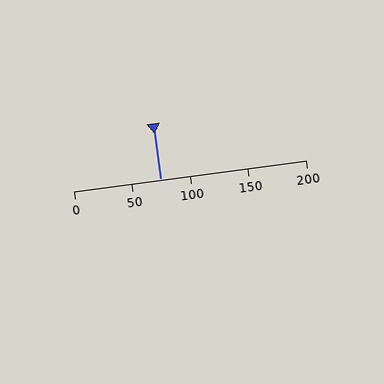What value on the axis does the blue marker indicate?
The marker indicates approximately 75.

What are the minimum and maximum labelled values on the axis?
The axis runs from 0 to 200.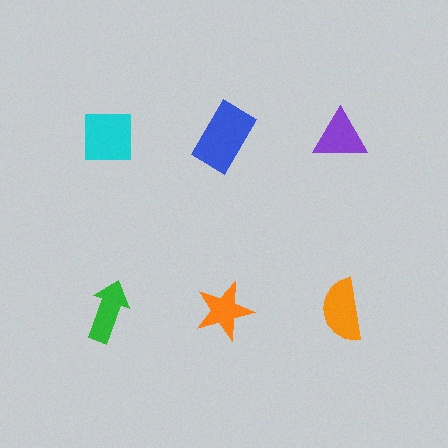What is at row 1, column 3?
A purple triangle.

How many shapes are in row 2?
3 shapes.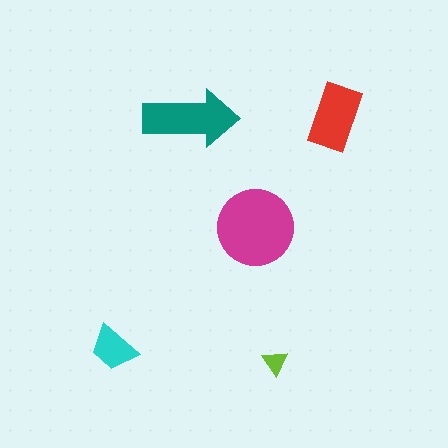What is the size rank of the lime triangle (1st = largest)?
5th.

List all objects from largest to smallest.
The magenta circle, the teal arrow, the red rectangle, the cyan trapezoid, the lime triangle.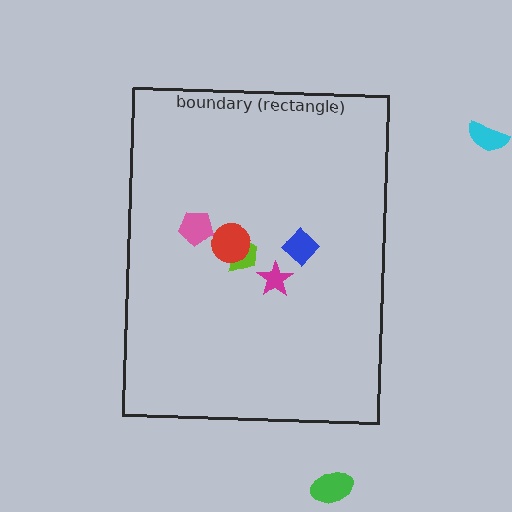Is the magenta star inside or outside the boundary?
Inside.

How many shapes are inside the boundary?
5 inside, 2 outside.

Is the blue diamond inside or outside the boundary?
Inside.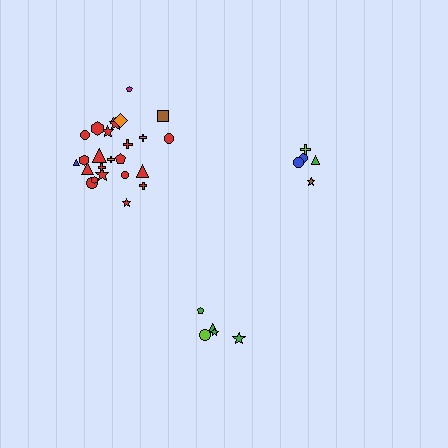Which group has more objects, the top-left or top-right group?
The top-left group.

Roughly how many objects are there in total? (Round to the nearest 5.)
Roughly 35 objects in total.